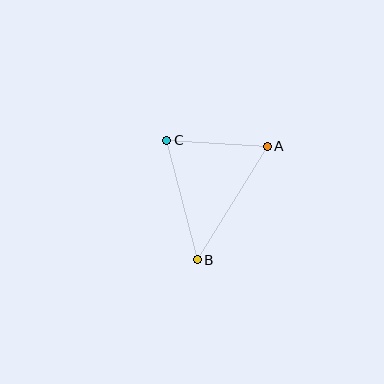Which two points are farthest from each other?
Points A and B are farthest from each other.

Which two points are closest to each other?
Points A and C are closest to each other.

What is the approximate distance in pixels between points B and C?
The distance between B and C is approximately 123 pixels.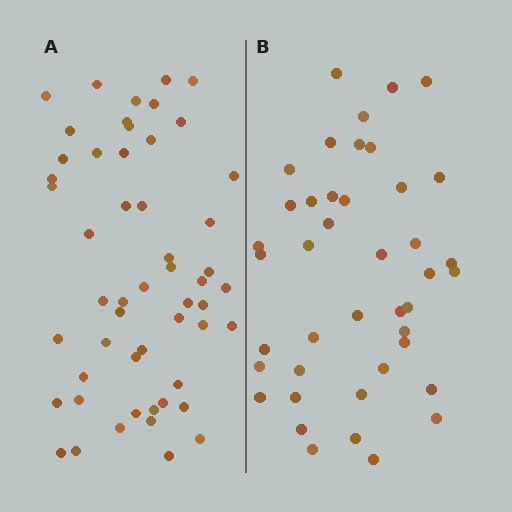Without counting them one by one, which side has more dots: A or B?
Region A (the left region) has more dots.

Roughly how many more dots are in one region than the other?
Region A has roughly 12 or so more dots than region B.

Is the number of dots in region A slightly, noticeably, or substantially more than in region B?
Region A has noticeably more, but not dramatically so. The ratio is roughly 1.3 to 1.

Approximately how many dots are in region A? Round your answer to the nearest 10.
About 50 dots. (The exact count is 53, which rounds to 50.)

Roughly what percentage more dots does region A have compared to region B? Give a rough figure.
About 25% more.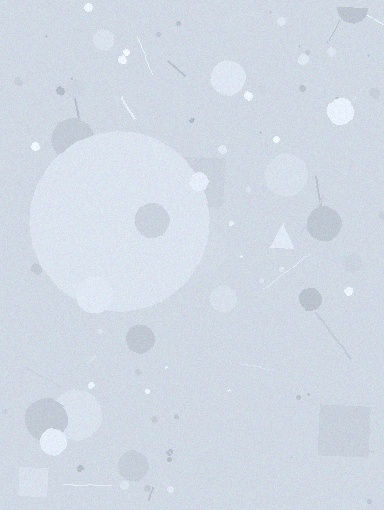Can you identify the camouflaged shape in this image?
The camouflaged shape is a circle.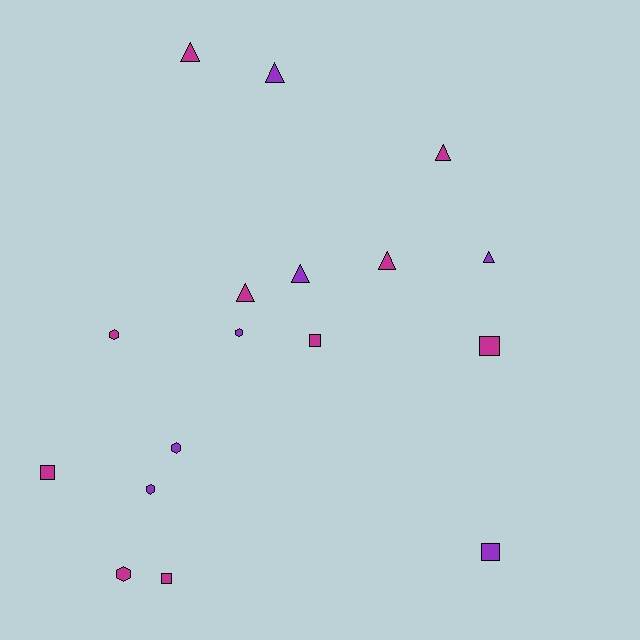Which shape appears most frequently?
Triangle, with 7 objects.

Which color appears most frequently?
Magenta, with 10 objects.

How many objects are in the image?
There are 17 objects.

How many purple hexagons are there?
There are 3 purple hexagons.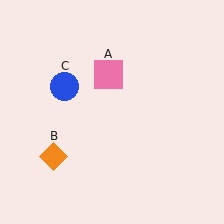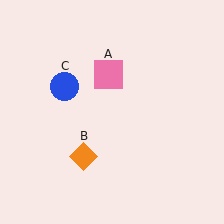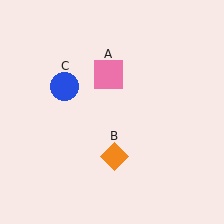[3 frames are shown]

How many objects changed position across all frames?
1 object changed position: orange diamond (object B).